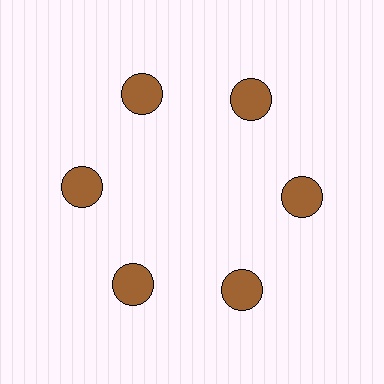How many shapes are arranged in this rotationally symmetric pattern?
There are 6 shapes, arranged in 6 groups of 1.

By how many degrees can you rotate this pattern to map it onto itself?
The pattern maps onto itself every 60 degrees of rotation.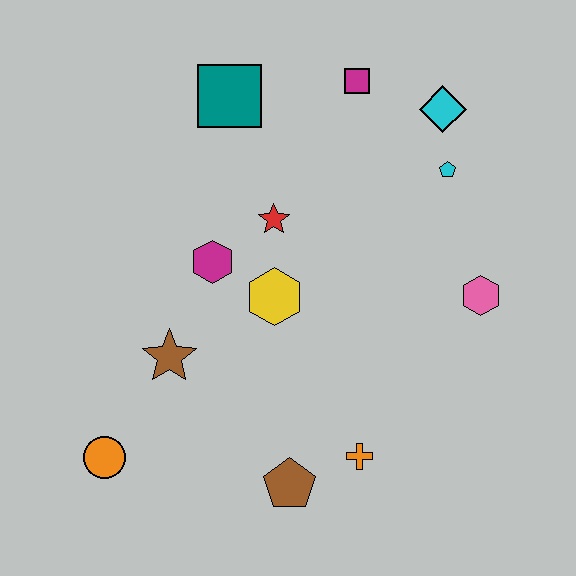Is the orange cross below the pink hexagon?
Yes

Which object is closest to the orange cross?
The brown pentagon is closest to the orange cross.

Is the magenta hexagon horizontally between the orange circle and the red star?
Yes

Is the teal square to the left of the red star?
Yes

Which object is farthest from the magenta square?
The orange circle is farthest from the magenta square.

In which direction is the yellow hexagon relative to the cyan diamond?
The yellow hexagon is below the cyan diamond.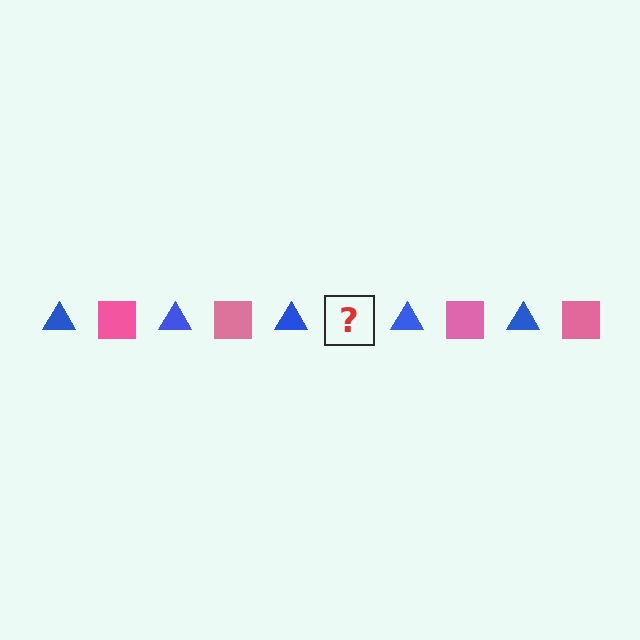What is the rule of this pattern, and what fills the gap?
The rule is that the pattern alternates between blue triangle and pink square. The gap should be filled with a pink square.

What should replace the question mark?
The question mark should be replaced with a pink square.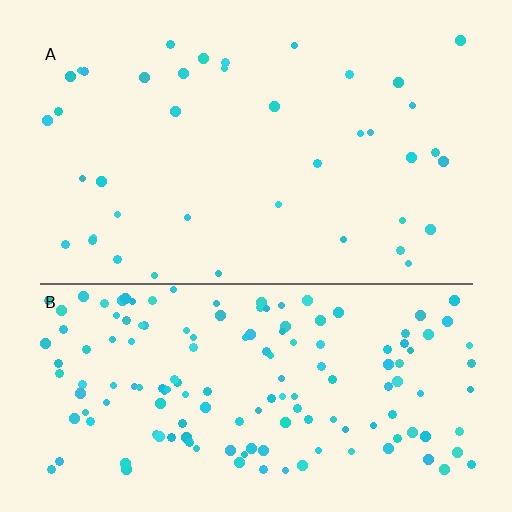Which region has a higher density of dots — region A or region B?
B (the bottom).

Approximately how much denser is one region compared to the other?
Approximately 3.9× — region B over region A.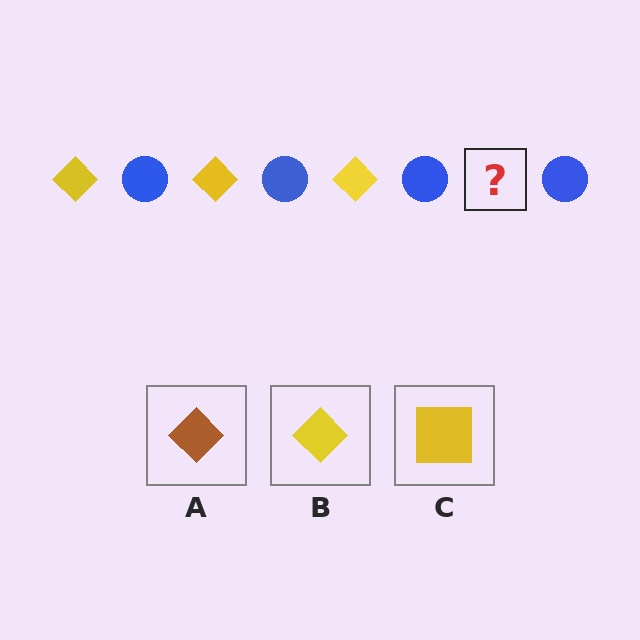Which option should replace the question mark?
Option B.